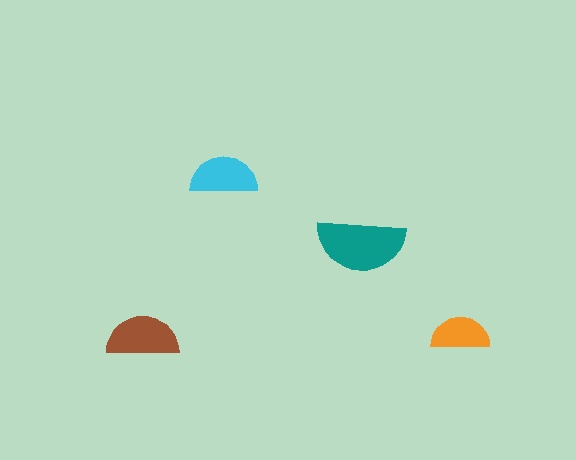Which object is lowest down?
The brown semicircle is bottommost.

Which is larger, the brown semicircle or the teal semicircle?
The teal one.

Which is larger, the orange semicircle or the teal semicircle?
The teal one.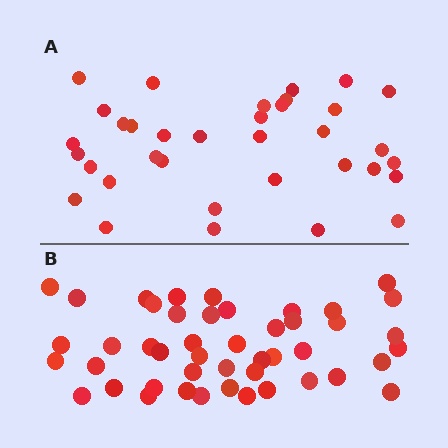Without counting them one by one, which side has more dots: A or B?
Region B (the bottom region) has more dots.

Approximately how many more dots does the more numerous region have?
Region B has roughly 12 or so more dots than region A.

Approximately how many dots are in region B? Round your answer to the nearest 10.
About 50 dots. (The exact count is 46, which rounds to 50.)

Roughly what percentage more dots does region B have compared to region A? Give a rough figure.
About 30% more.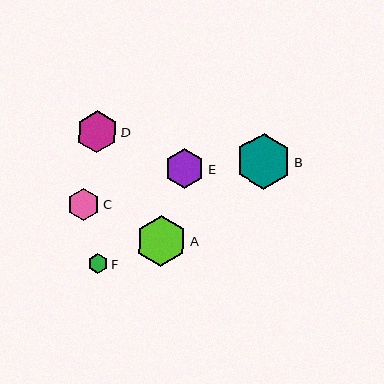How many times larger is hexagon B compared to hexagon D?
Hexagon B is approximately 1.4 times the size of hexagon D.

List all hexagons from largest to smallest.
From largest to smallest: B, A, D, E, C, F.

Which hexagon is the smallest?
Hexagon F is the smallest with a size of approximately 20 pixels.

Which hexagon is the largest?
Hexagon B is the largest with a size of approximately 56 pixels.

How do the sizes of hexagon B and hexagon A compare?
Hexagon B and hexagon A are approximately the same size.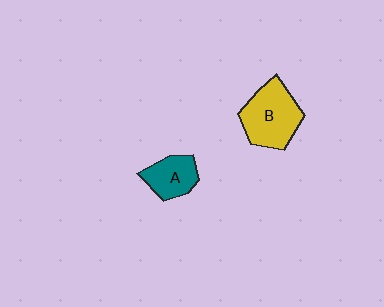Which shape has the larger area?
Shape B (yellow).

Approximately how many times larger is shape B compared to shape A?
Approximately 1.6 times.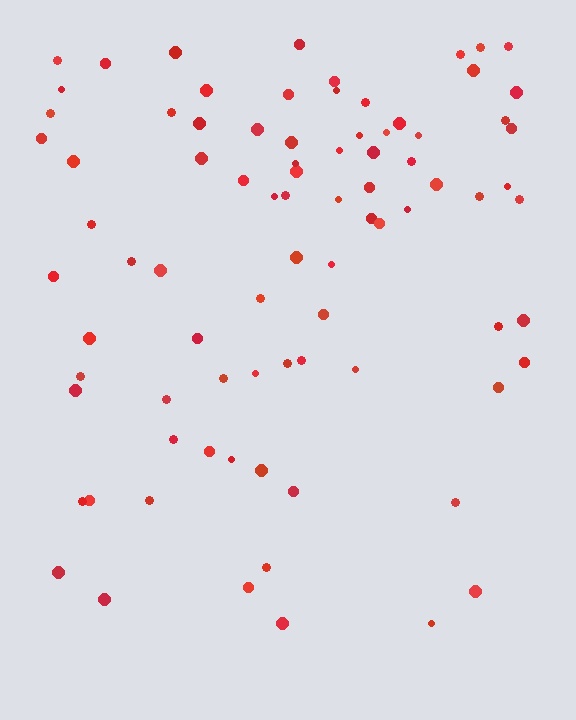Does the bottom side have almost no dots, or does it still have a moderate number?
Still a moderate number, just noticeably fewer than the top.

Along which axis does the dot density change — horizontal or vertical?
Vertical.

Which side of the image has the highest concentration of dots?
The top.